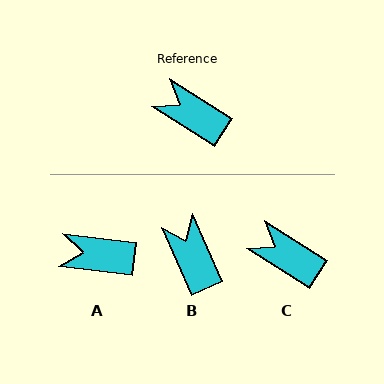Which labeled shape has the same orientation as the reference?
C.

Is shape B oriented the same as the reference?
No, it is off by about 34 degrees.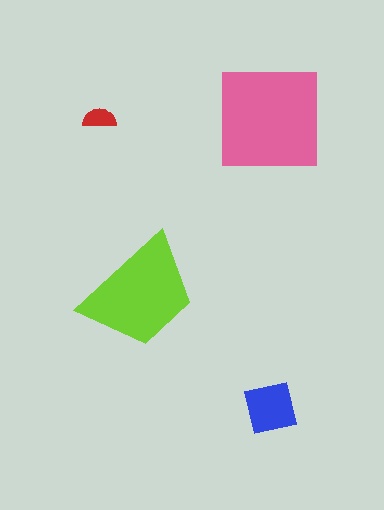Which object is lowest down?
The blue square is bottommost.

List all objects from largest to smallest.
The pink square, the lime trapezoid, the blue square, the red semicircle.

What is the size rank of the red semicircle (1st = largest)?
4th.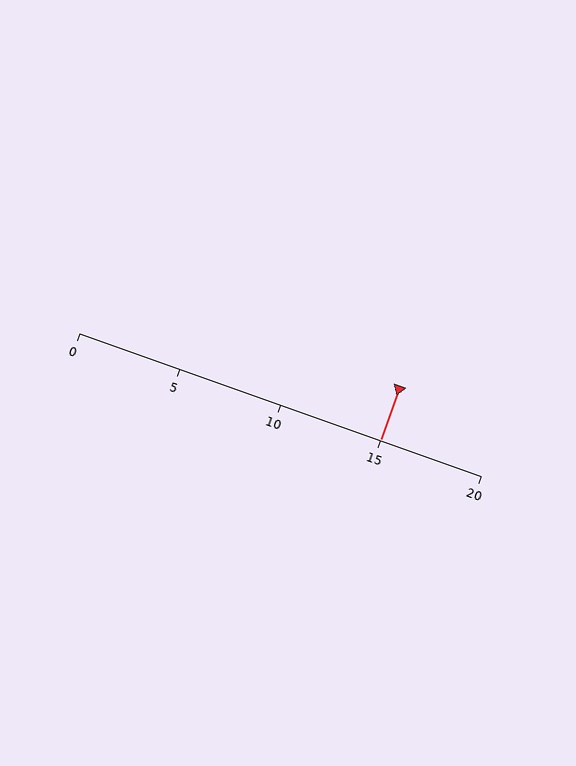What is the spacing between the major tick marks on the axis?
The major ticks are spaced 5 apart.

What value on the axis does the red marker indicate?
The marker indicates approximately 15.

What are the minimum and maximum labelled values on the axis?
The axis runs from 0 to 20.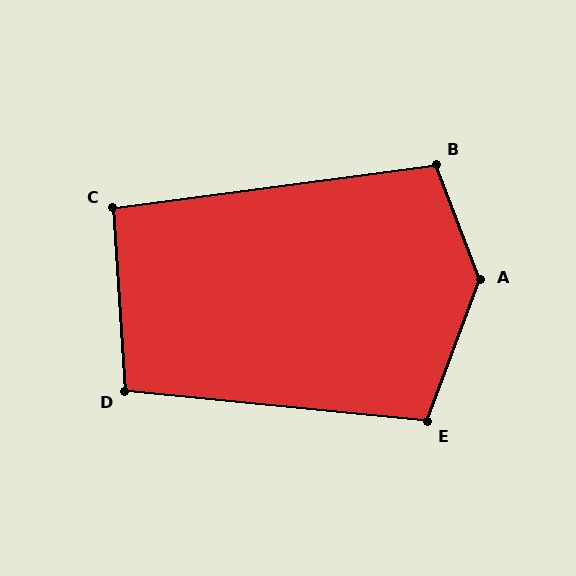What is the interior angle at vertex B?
Approximately 104 degrees (obtuse).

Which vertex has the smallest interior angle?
C, at approximately 94 degrees.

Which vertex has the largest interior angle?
A, at approximately 138 degrees.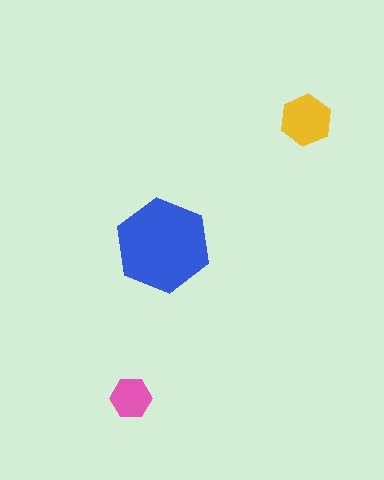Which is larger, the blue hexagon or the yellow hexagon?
The blue one.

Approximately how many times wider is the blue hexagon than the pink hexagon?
About 2.5 times wider.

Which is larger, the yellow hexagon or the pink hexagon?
The yellow one.